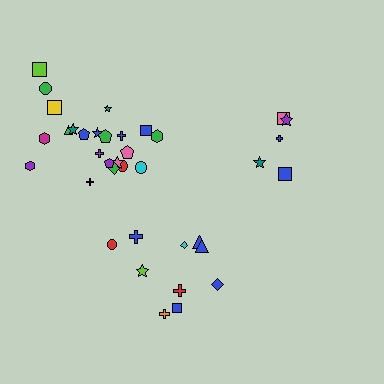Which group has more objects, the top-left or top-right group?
The top-left group.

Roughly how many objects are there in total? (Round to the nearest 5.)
Roughly 35 objects in total.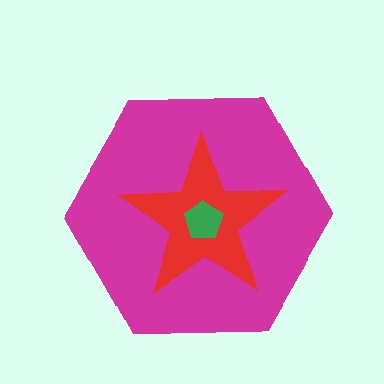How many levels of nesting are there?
3.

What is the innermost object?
The green pentagon.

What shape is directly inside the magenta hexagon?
The red star.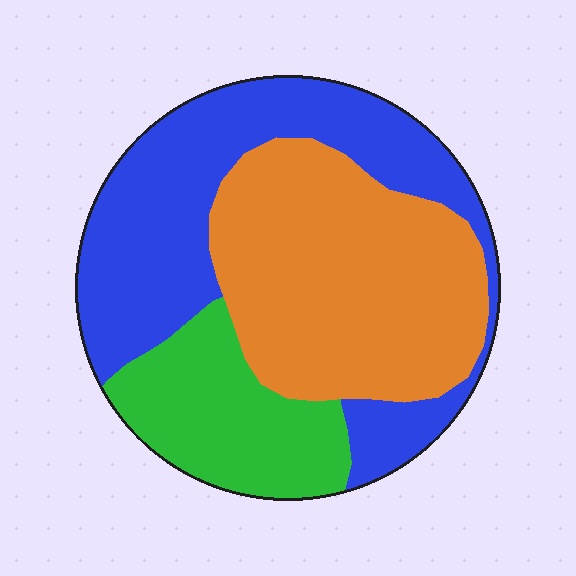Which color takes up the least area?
Green, at roughly 20%.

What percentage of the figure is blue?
Blue takes up about two fifths (2/5) of the figure.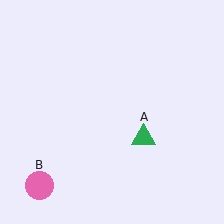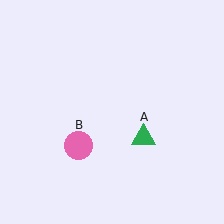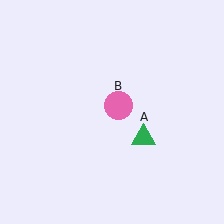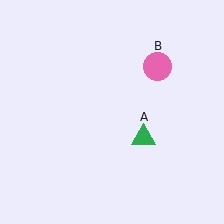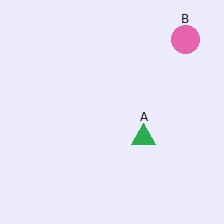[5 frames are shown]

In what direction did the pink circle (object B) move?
The pink circle (object B) moved up and to the right.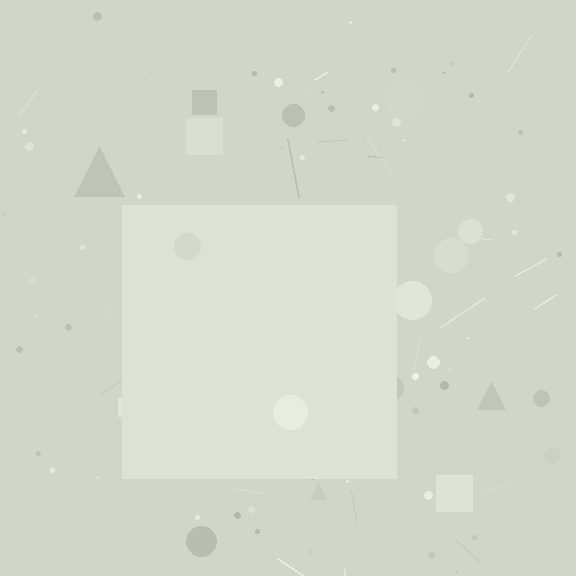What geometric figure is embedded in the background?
A square is embedded in the background.